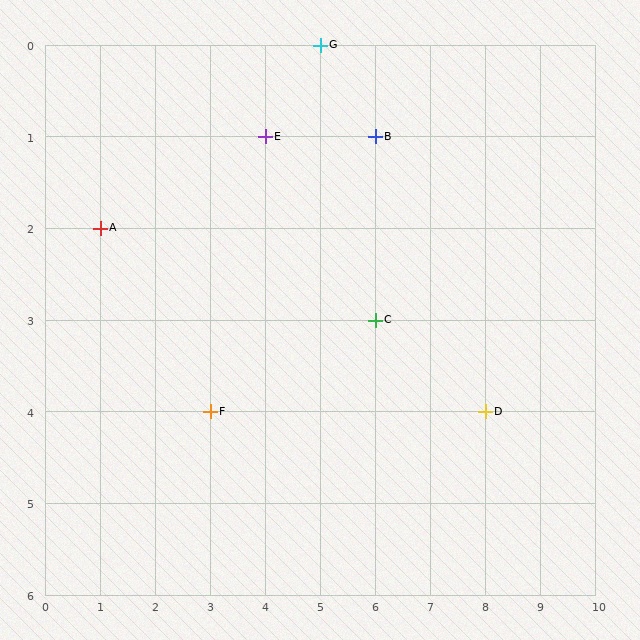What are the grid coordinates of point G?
Point G is at grid coordinates (5, 0).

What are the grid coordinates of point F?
Point F is at grid coordinates (3, 4).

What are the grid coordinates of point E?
Point E is at grid coordinates (4, 1).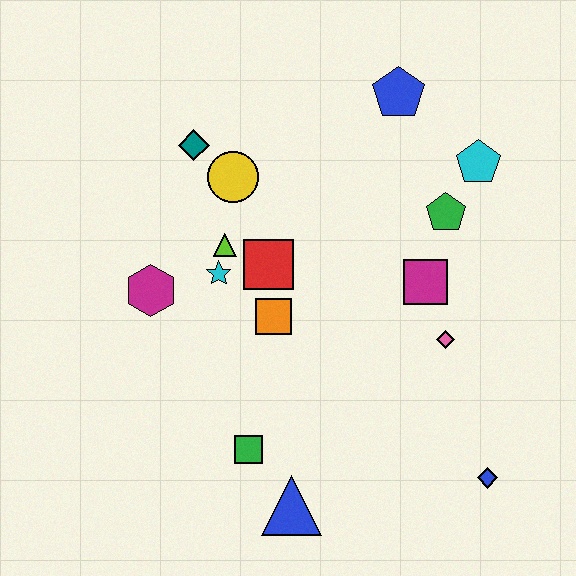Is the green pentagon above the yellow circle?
No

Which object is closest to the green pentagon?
The cyan pentagon is closest to the green pentagon.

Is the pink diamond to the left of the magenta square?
No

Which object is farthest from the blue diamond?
The teal diamond is farthest from the blue diamond.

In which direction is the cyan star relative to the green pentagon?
The cyan star is to the left of the green pentagon.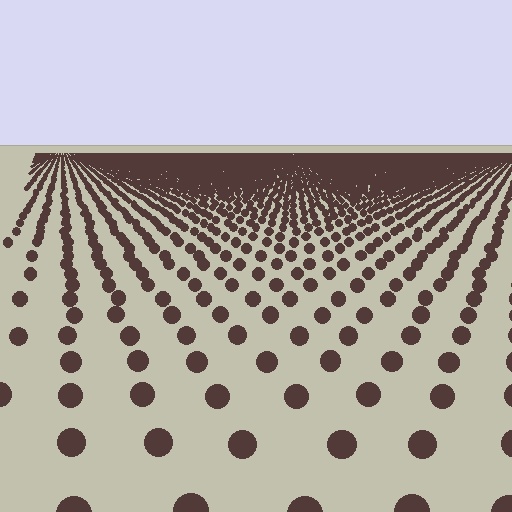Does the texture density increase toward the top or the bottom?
Density increases toward the top.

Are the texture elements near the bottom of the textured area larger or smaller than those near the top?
Larger. Near the bottom, elements are closer to the viewer and appear at a bigger on-screen size.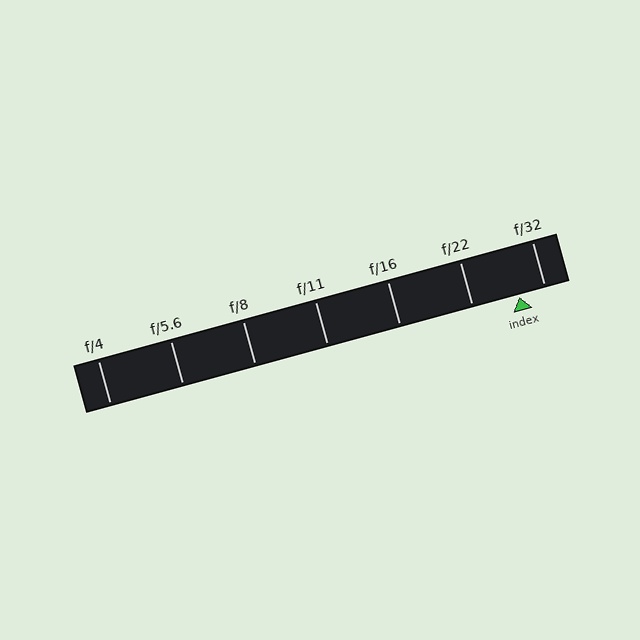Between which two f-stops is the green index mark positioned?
The index mark is between f/22 and f/32.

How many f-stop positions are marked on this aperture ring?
There are 7 f-stop positions marked.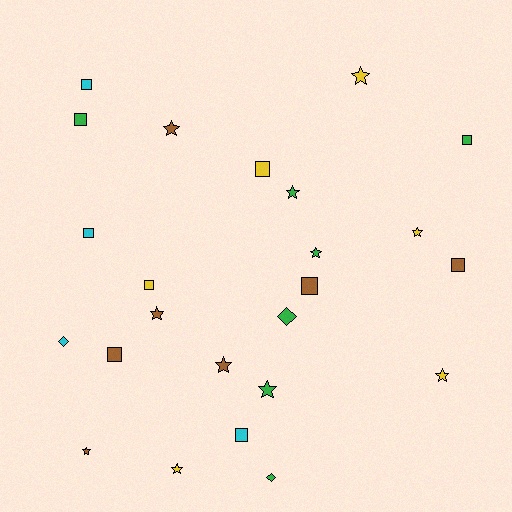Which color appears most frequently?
Brown, with 7 objects.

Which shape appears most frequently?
Star, with 11 objects.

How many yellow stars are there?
There are 4 yellow stars.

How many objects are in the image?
There are 24 objects.